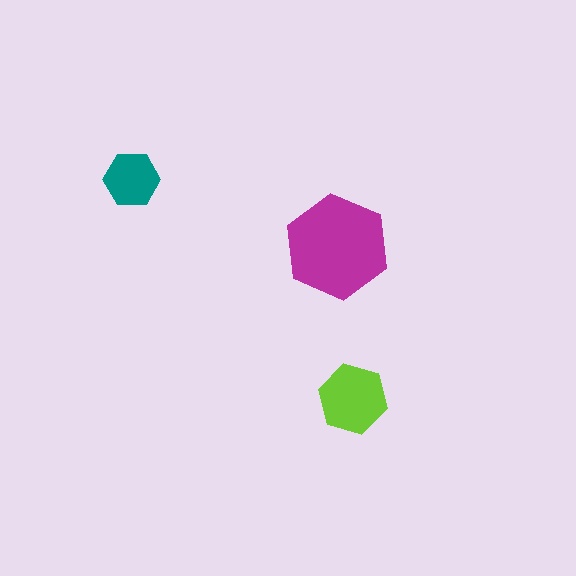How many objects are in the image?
There are 3 objects in the image.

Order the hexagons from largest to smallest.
the magenta one, the lime one, the teal one.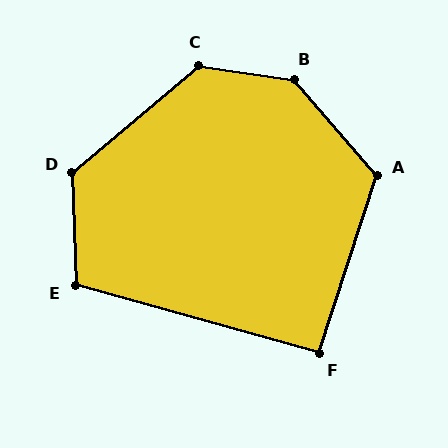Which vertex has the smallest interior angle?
F, at approximately 92 degrees.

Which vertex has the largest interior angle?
B, at approximately 139 degrees.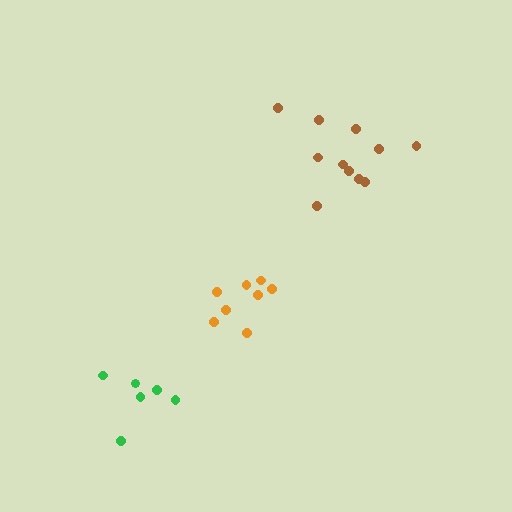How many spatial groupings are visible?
There are 3 spatial groupings.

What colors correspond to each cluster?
The clusters are colored: orange, green, brown.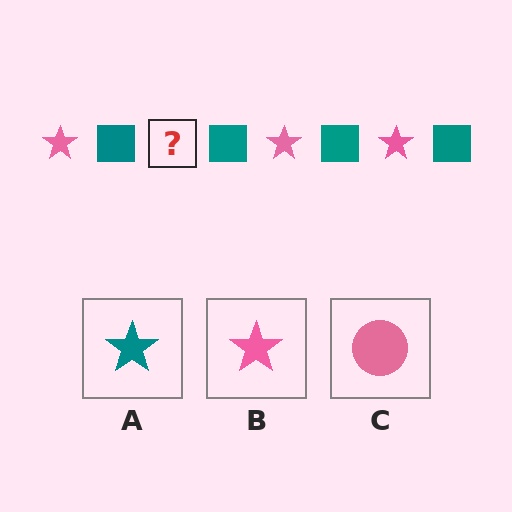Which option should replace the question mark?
Option B.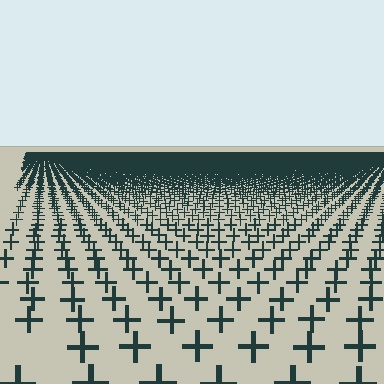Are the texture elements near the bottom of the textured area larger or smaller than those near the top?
Larger. Near the bottom, elements are closer to the viewer and appear at a bigger on-screen size.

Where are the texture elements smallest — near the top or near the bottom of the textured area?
Near the top.